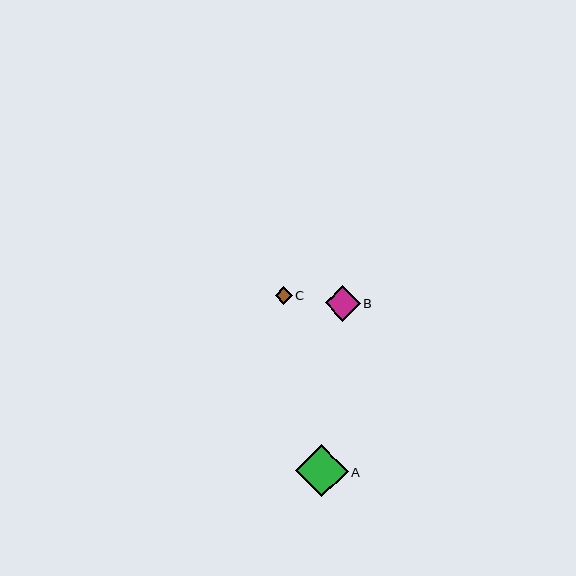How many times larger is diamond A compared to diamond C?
Diamond A is approximately 3.0 times the size of diamond C.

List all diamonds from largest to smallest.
From largest to smallest: A, B, C.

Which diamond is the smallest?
Diamond C is the smallest with a size of approximately 17 pixels.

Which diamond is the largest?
Diamond A is the largest with a size of approximately 52 pixels.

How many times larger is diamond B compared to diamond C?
Diamond B is approximately 2.0 times the size of diamond C.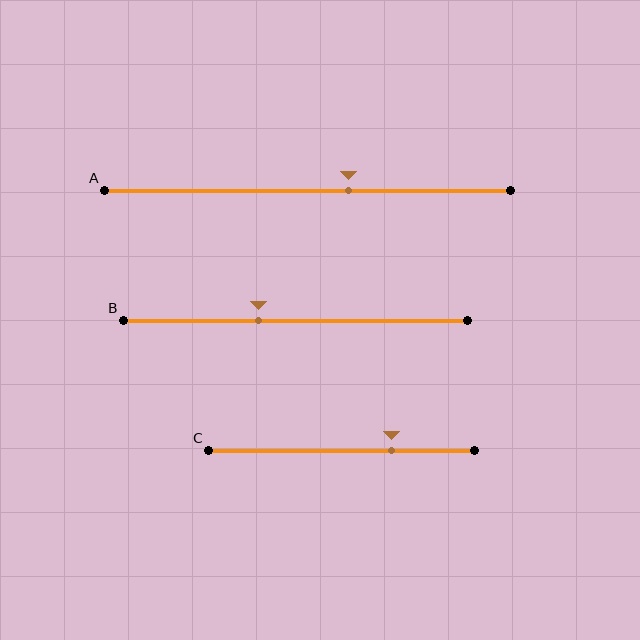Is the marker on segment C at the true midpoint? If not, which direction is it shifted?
No, the marker on segment C is shifted to the right by about 19% of the segment length.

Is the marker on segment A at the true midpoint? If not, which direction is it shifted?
No, the marker on segment A is shifted to the right by about 10% of the segment length.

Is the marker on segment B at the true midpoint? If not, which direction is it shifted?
No, the marker on segment B is shifted to the left by about 11% of the segment length.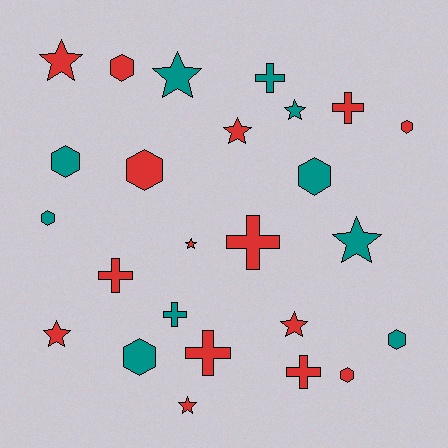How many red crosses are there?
There are 5 red crosses.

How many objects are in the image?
There are 25 objects.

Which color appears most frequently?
Red, with 15 objects.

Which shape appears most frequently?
Hexagon, with 9 objects.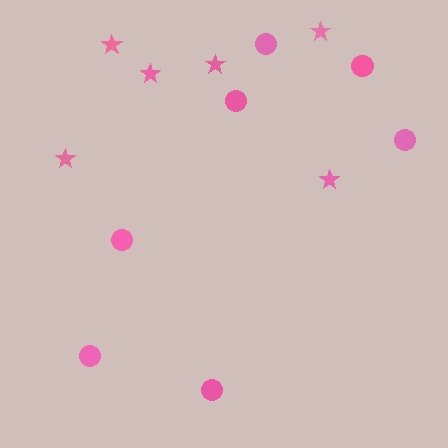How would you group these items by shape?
There are 2 groups: one group of stars (6) and one group of circles (7).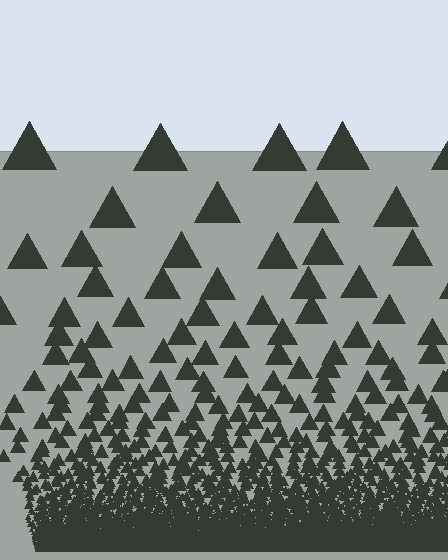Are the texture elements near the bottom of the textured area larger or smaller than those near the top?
Smaller. The gradient is inverted — elements near the bottom are smaller and denser.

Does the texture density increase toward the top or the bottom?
Density increases toward the bottom.